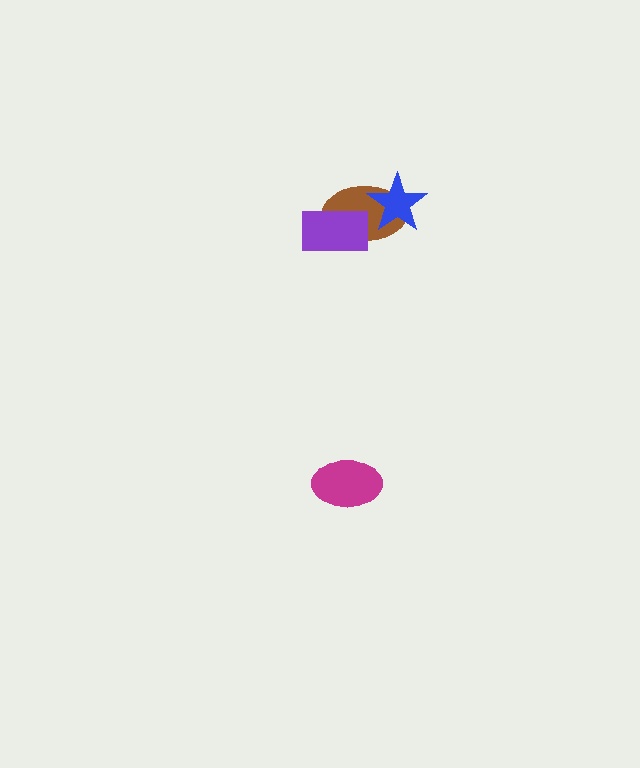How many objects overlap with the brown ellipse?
2 objects overlap with the brown ellipse.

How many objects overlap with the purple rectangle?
1 object overlaps with the purple rectangle.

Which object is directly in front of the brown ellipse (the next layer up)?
The purple rectangle is directly in front of the brown ellipse.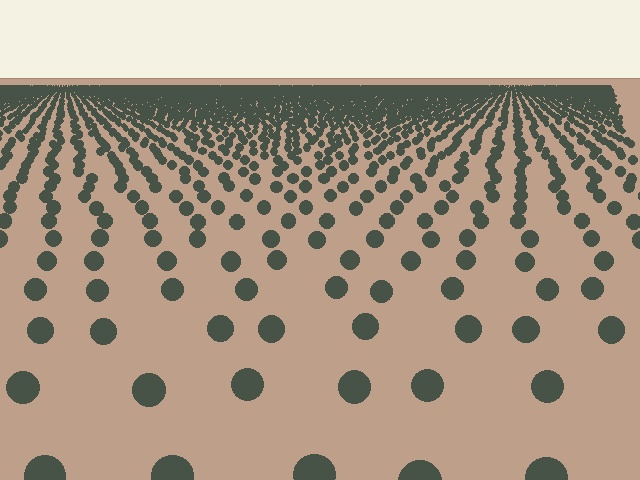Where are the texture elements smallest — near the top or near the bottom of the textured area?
Near the top.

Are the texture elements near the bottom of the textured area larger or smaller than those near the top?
Larger. Near the bottom, elements are closer to the viewer and appear at a bigger on-screen size.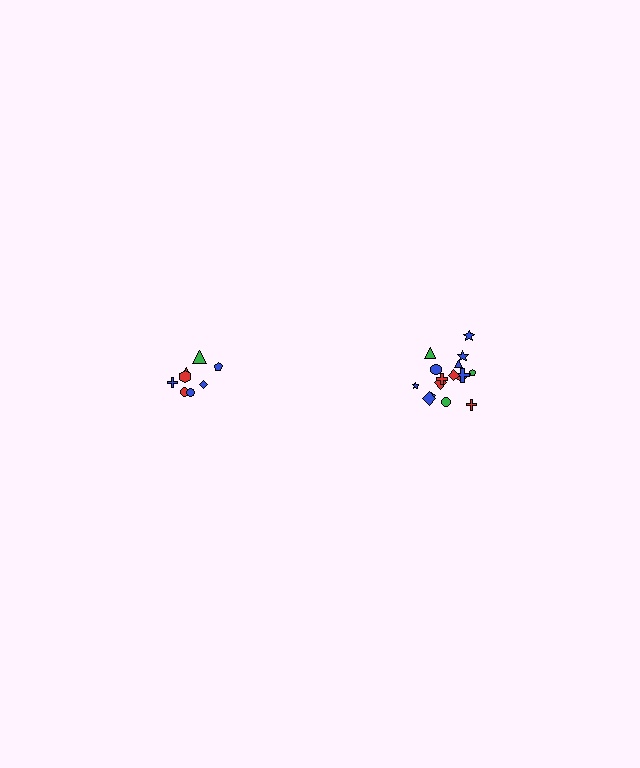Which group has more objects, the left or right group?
The right group.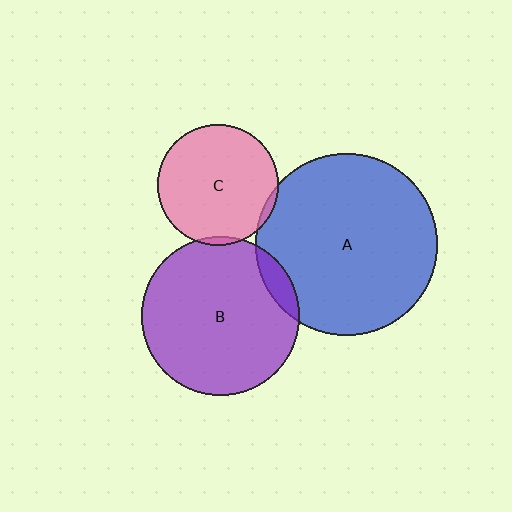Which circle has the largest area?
Circle A (blue).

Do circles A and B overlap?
Yes.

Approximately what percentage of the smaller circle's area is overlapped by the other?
Approximately 10%.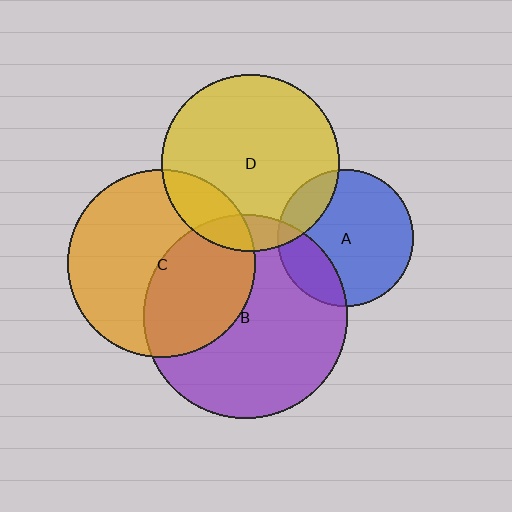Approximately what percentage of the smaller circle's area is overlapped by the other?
Approximately 10%.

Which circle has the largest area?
Circle B (purple).